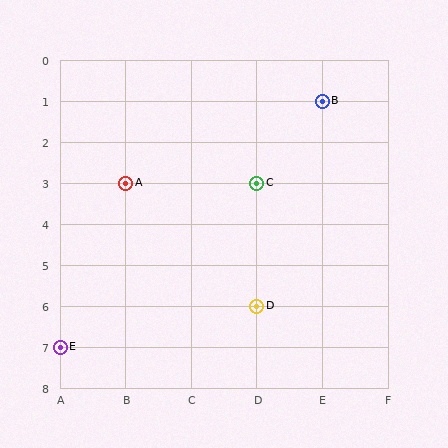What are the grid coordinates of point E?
Point E is at grid coordinates (A, 7).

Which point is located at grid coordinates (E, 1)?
Point B is at (E, 1).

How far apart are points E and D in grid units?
Points E and D are 3 columns and 1 row apart (about 3.2 grid units diagonally).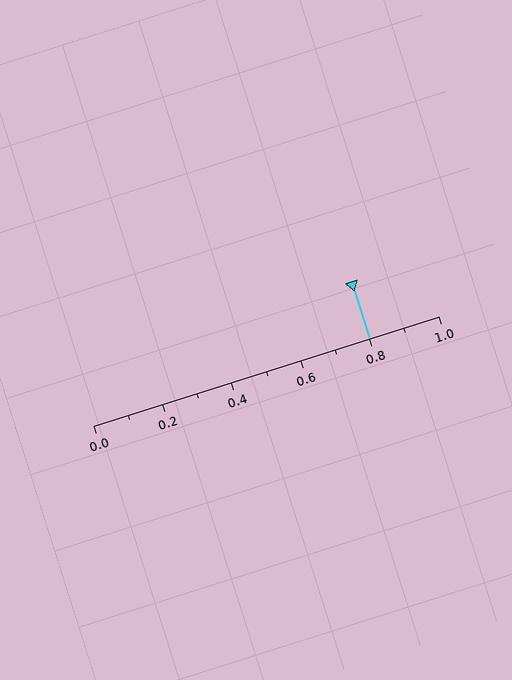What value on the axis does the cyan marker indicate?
The marker indicates approximately 0.8.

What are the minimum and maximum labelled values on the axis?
The axis runs from 0.0 to 1.0.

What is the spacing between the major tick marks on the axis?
The major ticks are spaced 0.2 apart.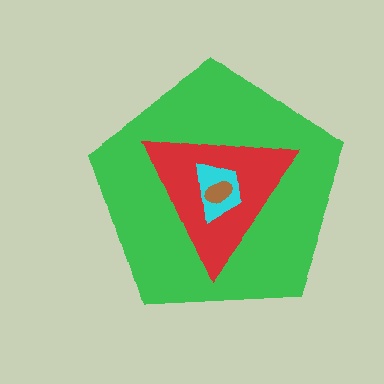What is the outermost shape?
The green pentagon.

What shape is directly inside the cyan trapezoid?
The brown ellipse.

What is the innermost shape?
The brown ellipse.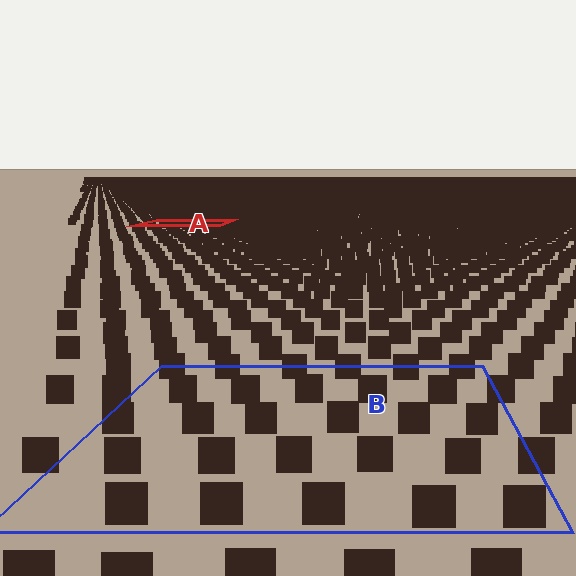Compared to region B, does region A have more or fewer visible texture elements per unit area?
Region A has more texture elements per unit area — they are packed more densely because it is farther away.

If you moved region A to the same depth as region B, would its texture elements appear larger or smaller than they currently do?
They would appear larger. At a closer depth, the same texture elements are projected at a bigger on-screen size.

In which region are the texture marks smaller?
The texture marks are smaller in region A, because it is farther away.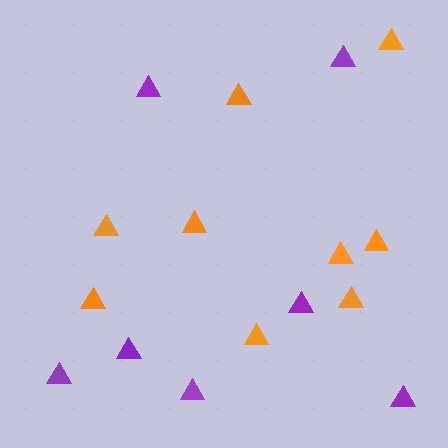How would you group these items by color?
There are 2 groups: one group of purple triangles (7) and one group of orange triangles (9).